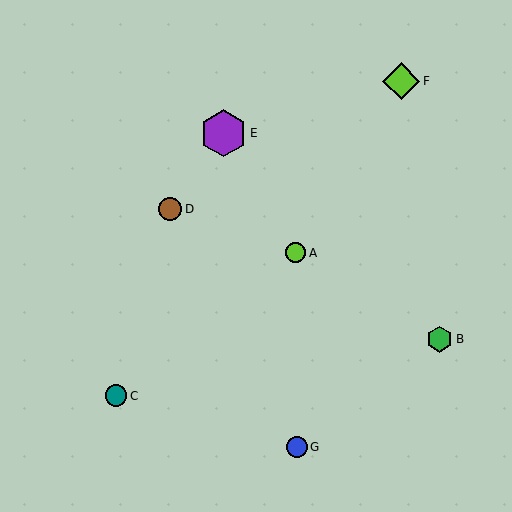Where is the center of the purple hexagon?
The center of the purple hexagon is at (223, 133).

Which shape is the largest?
The purple hexagon (labeled E) is the largest.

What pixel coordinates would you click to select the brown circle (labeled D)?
Click at (170, 209) to select the brown circle D.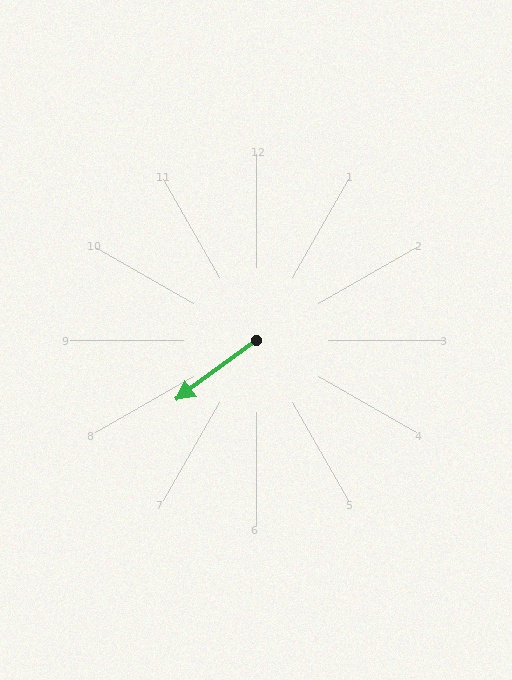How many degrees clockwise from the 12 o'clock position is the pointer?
Approximately 233 degrees.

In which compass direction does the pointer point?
Southwest.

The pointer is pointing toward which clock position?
Roughly 8 o'clock.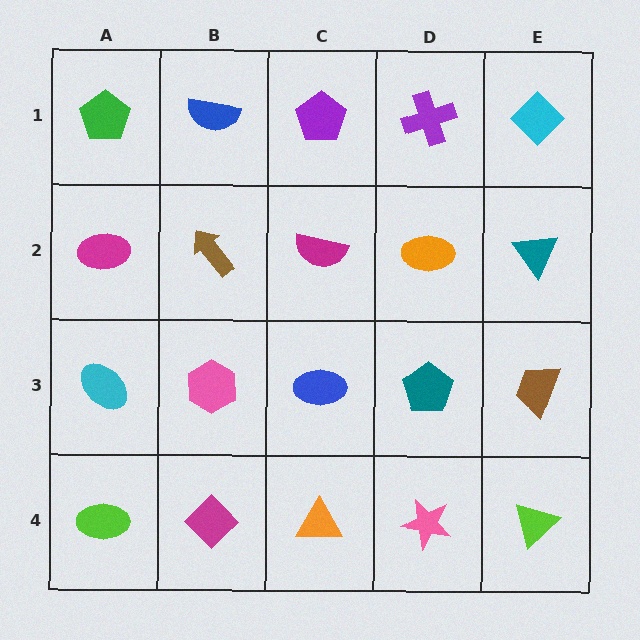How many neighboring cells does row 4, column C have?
3.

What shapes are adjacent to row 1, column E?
A teal triangle (row 2, column E), a purple cross (row 1, column D).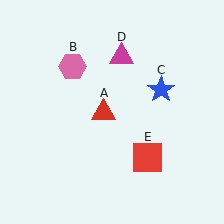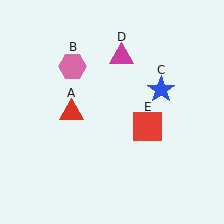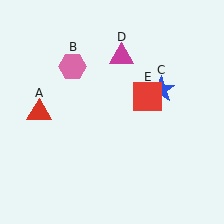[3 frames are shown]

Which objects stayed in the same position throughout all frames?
Pink hexagon (object B) and blue star (object C) and magenta triangle (object D) remained stationary.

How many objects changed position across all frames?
2 objects changed position: red triangle (object A), red square (object E).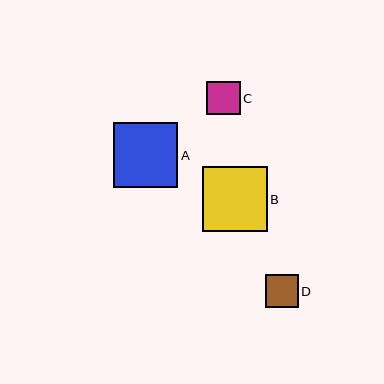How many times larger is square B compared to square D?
Square B is approximately 2.0 times the size of square D.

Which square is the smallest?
Square D is the smallest with a size of approximately 32 pixels.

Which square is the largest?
Square B is the largest with a size of approximately 65 pixels.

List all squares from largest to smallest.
From largest to smallest: B, A, C, D.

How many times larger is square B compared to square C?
Square B is approximately 1.9 times the size of square C.